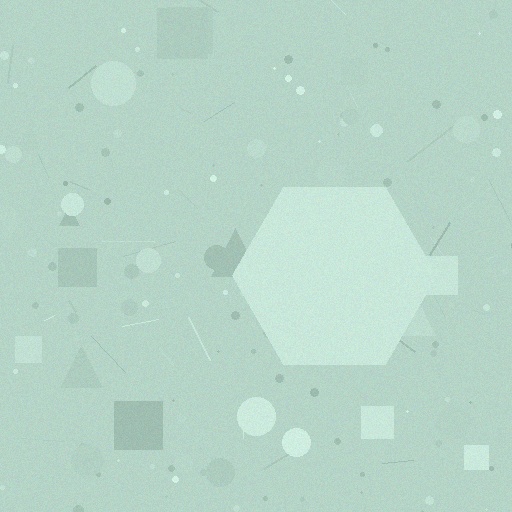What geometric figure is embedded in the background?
A hexagon is embedded in the background.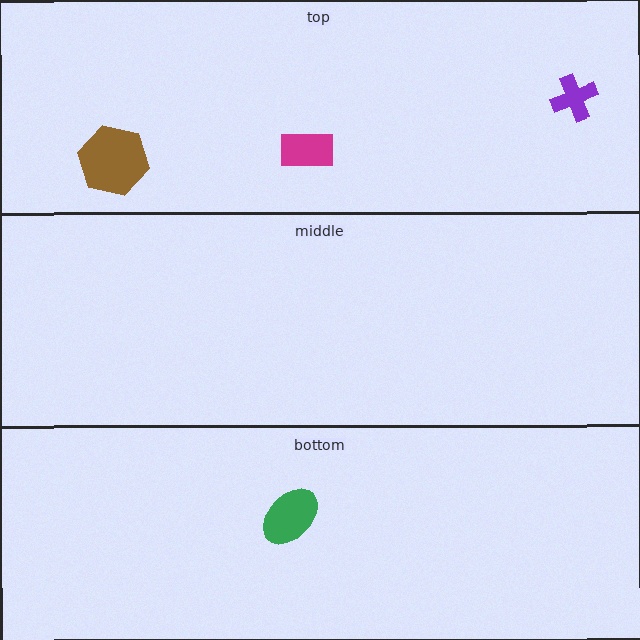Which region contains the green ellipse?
The bottom region.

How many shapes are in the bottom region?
1.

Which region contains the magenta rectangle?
The top region.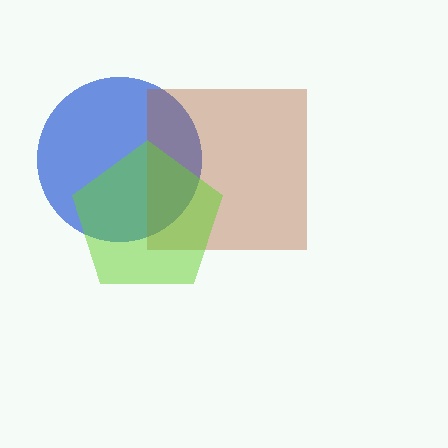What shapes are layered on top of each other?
The layered shapes are: a blue circle, a brown square, a lime pentagon.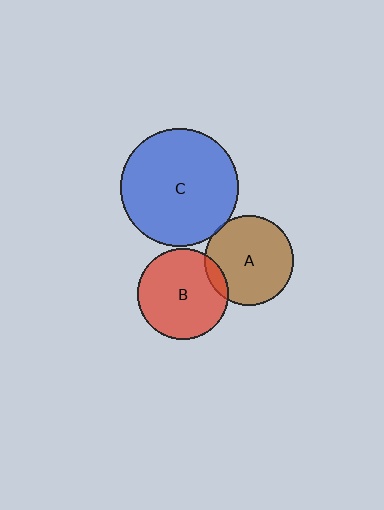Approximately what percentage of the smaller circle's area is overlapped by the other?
Approximately 5%.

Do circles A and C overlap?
Yes.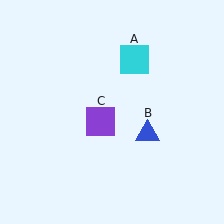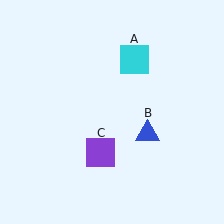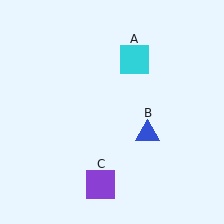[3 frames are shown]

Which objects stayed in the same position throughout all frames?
Cyan square (object A) and blue triangle (object B) remained stationary.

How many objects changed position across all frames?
1 object changed position: purple square (object C).